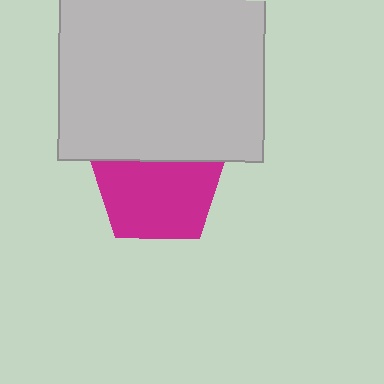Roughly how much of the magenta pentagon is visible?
Most of it is visible (roughly 69%).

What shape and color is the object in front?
The object in front is a light gray square.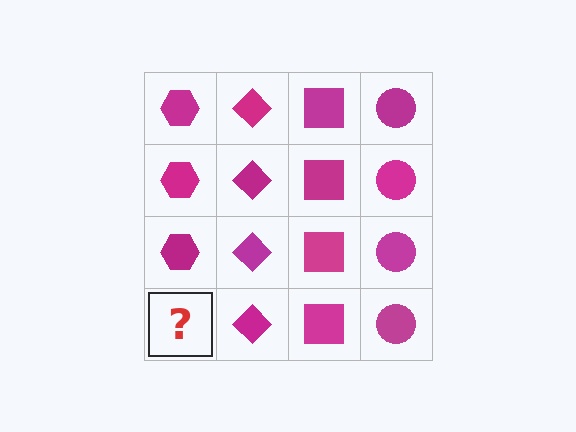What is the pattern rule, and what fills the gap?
The rule is that each column has a consistent shape. The gap should be filled with a magenta hexagon.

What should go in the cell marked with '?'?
The missing cell should contain a magenta hexagon.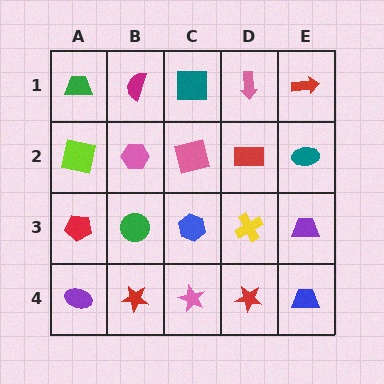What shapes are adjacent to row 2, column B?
A magenta semicircle (row 1, column B), a green circle (row 3, column B), a lime square (row 2, column A), a pink square (row 2, column C).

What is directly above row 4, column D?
A yellow cross.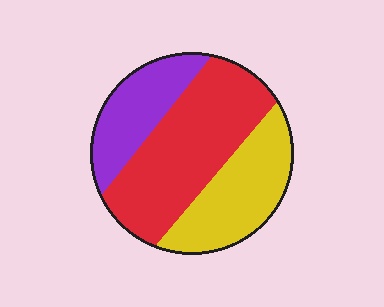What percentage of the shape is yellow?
Yellow covers 31% of the shape.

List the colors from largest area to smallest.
From largest to smallest: red, yellow, purple.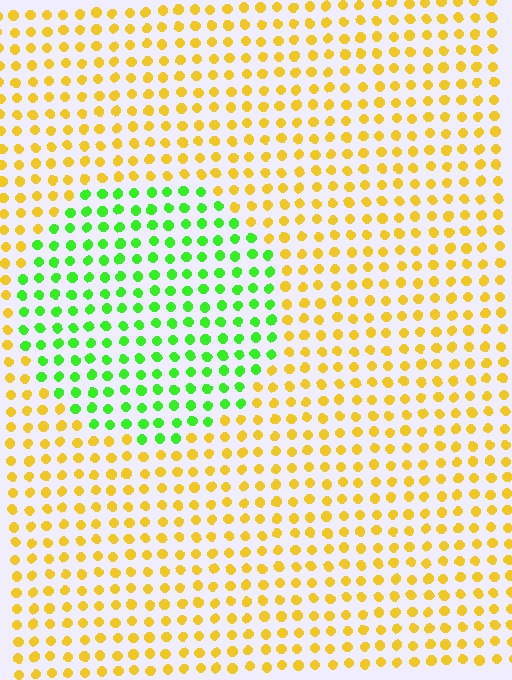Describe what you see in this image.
The image is filled with small yellow elements in a uniform arrangement. A circle-shaped region is visible where the elements are tinted to a slightly different hue, forming a subtle color boundary.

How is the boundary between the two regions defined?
The boundary is defined purely by a slight shift in hue (about 67 degrees). Spacing, size, and orientation are identical on both sides.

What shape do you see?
I see a circle.